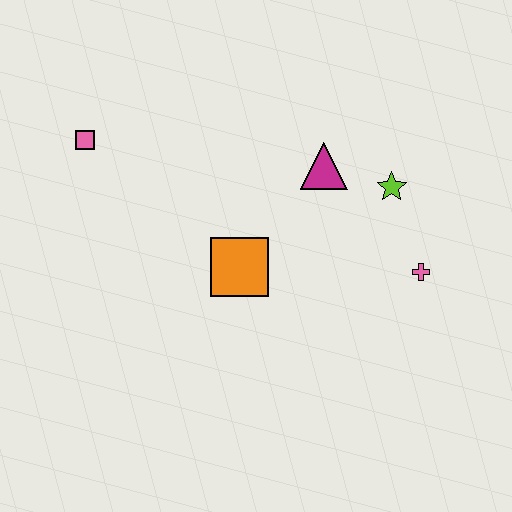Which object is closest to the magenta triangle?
The lime star is closest to the magenta triangle.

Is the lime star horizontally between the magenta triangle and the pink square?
No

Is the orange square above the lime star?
No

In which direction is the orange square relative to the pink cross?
The orange square is to the left of the pink cross.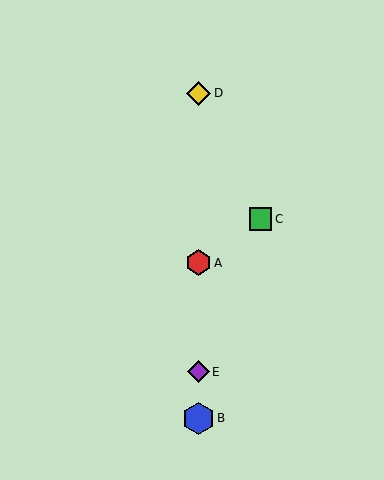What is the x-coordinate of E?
Object E is at x≈198.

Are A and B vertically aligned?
Yes, both are at x≈198.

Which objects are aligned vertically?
Objects A, B, D, E are aligned vertically.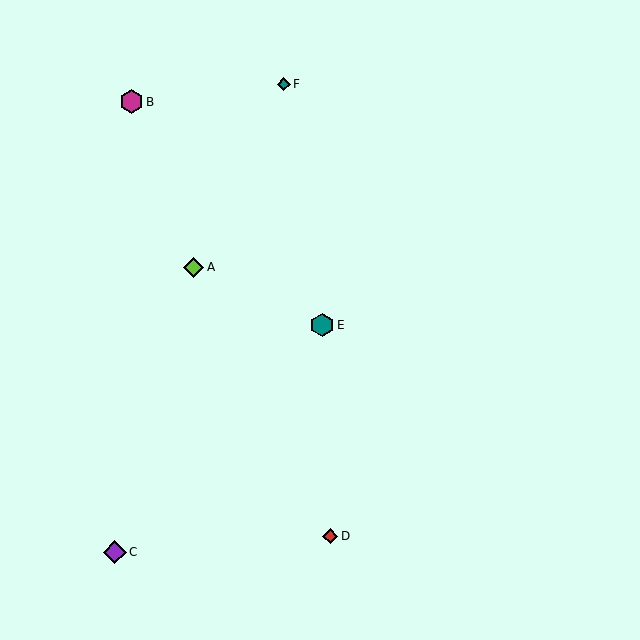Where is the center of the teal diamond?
The center of the teal diamond is at (284, 84).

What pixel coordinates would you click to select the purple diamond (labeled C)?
Click at (115, 552) to select the purple diamond C.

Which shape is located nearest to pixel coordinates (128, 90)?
The magenta hexagon (labeled B) at (131, 102) is nearest to that location.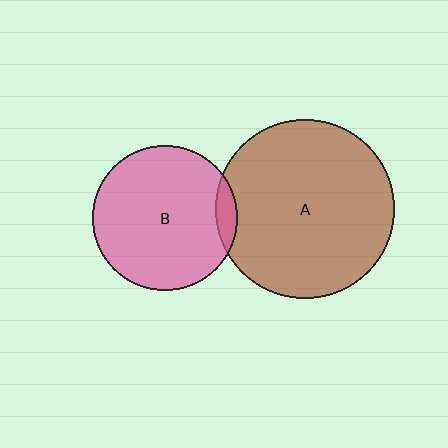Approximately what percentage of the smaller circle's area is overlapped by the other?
Approximately 5%.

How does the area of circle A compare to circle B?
Approximately 1.5 times.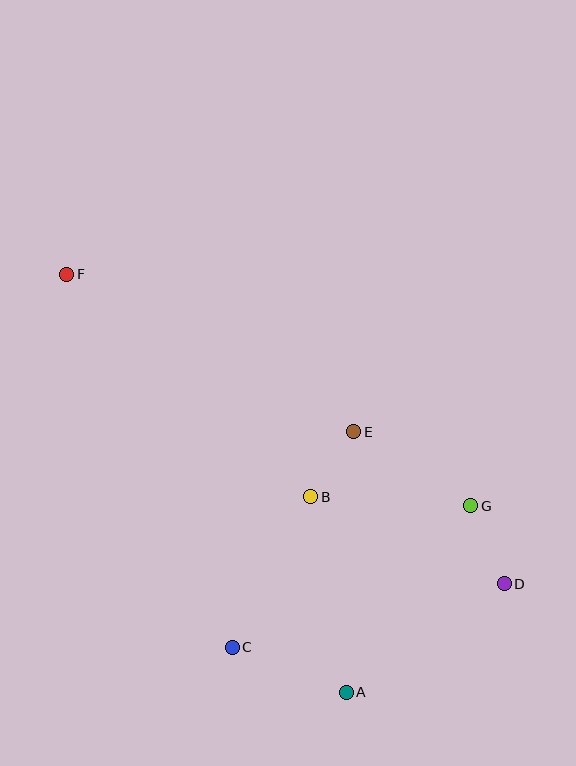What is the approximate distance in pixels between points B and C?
The distance between B and C is approximately 170 pixels.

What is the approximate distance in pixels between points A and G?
The distance between A and G is approximately 224 pixels.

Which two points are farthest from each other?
Points D and F are farthest from each other.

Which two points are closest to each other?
Points B and E are closest to each other.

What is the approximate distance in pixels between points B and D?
The distance between B and D is approximately 212 pixels.